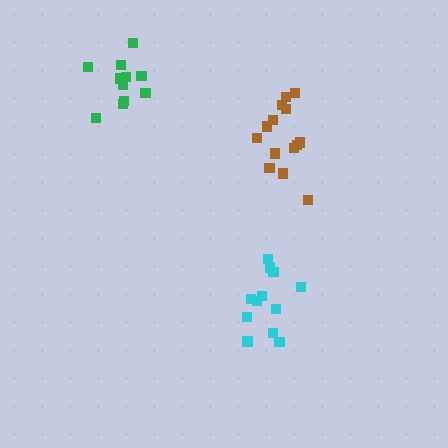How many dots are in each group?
Group 1: 12 dots, Group 2: 15 dots, Group 3: 11 dots (38 total).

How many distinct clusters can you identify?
There are 3 distinct clusters.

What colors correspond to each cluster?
The clusters are colored: cyan, brown, green.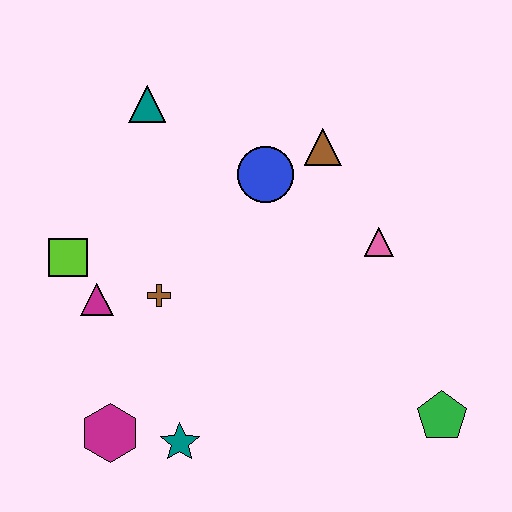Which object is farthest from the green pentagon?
The teal triangle is farthest from the green pentagon.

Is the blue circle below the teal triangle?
Yes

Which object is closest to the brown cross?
The magenta triangle is closest to the brown cross.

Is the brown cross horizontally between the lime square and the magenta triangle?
No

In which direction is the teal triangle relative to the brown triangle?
The teal triangle is to the left of the brown triangle.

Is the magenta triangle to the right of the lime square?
Yes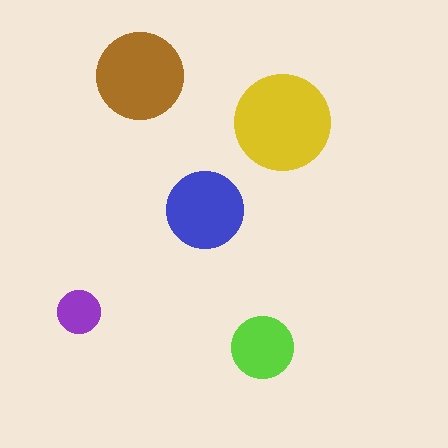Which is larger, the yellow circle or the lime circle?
The yellow one.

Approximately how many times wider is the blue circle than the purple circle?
About 2 times wider.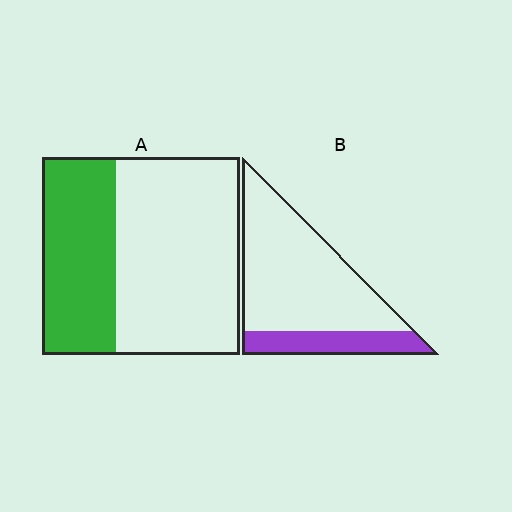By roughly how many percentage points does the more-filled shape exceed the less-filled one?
By roughly 15 percentage points (A over B).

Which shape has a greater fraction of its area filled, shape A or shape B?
Shape A.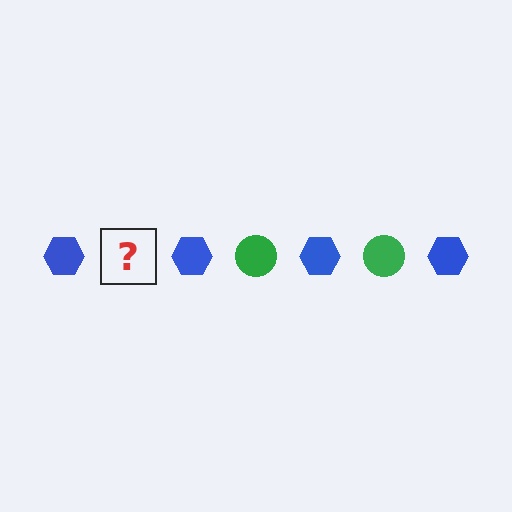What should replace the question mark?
The question mark should be replaced with a green circle.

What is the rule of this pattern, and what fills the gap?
The rule is that the pattern alternates between blue hexagon and green circle. The gap should be filled with a green circle.